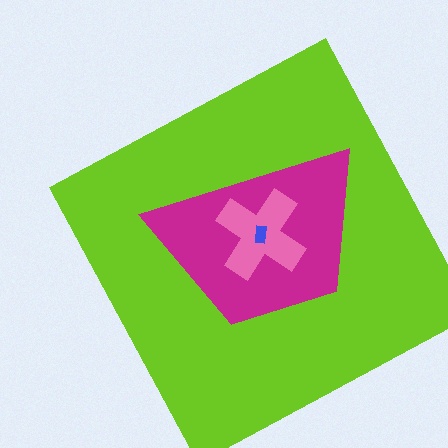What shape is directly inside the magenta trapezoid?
The pink cross.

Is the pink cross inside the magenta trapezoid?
Yes.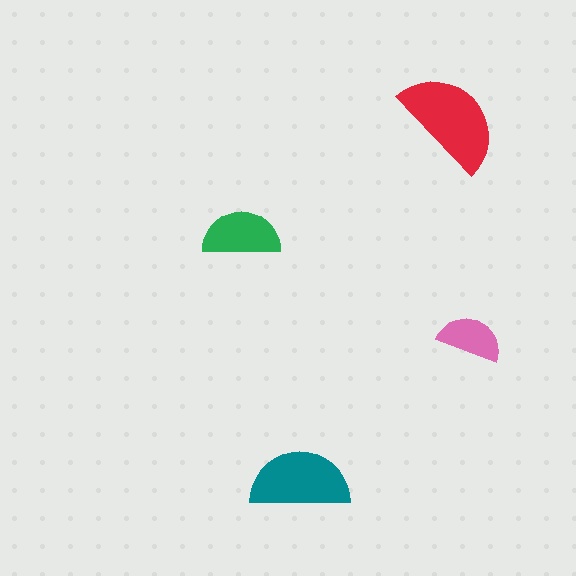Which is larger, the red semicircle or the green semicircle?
The red one.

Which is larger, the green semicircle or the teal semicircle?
The teal one.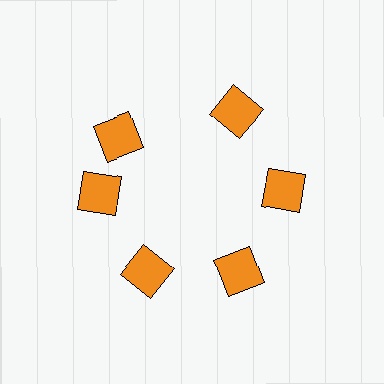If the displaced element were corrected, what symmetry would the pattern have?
It would have 6-fold rotational symmetry — the pattern would map onto itself every 60 degrees.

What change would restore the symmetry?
The symmetry would be restored by rotating it back into even spacing with its neighbors so that all 6 squares sit at equal angles and equal distance from the center.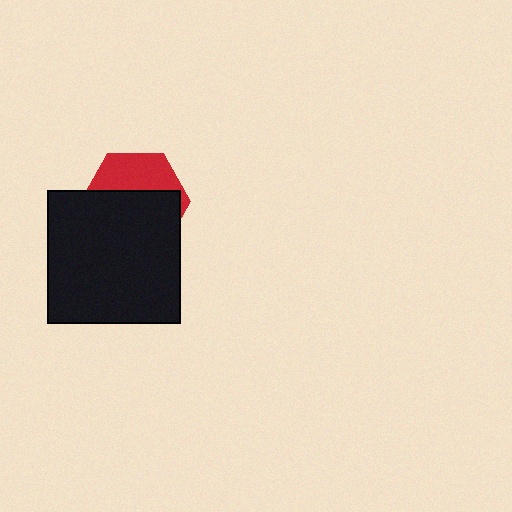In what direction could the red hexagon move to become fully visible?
The red hexagon could move up. That would shift it out from behind the black square entirely.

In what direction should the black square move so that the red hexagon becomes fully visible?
The black square should move down. That is the shortest direction to clear the overlap and leave the red hexagon fully visible.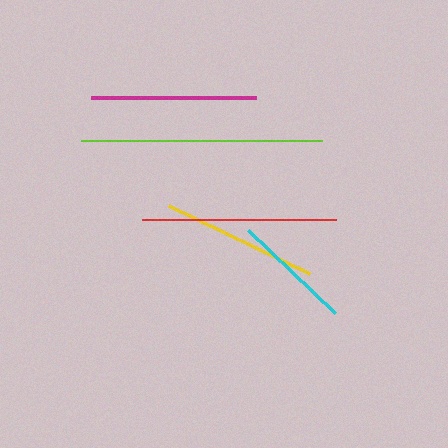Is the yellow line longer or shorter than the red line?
The red line is longer than the yellow line.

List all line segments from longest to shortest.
From longest to shortest: lime, red, magenta, yellow, cyan.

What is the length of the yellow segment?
The yellow segment is approximately 157 pixels long.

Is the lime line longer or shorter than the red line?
The lime line is longer than the red line.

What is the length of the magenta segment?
The magenta segment is approximately 165 pixels long.